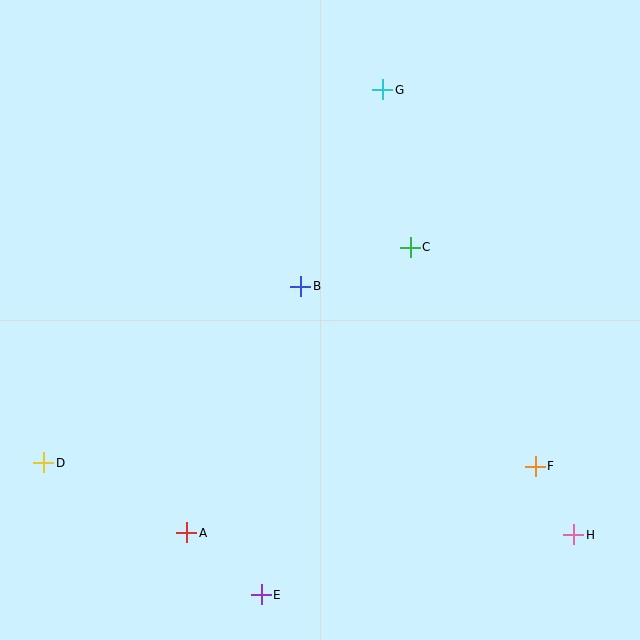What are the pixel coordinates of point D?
Point D is at (44, 463).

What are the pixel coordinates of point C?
Point C is at (410, 247).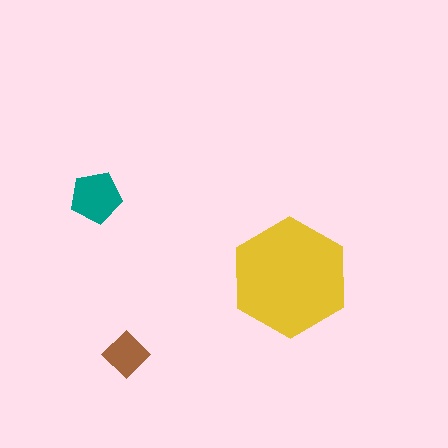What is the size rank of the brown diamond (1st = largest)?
3rd.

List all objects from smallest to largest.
The brown diamond, the teal pentagon, the yellow hexagon.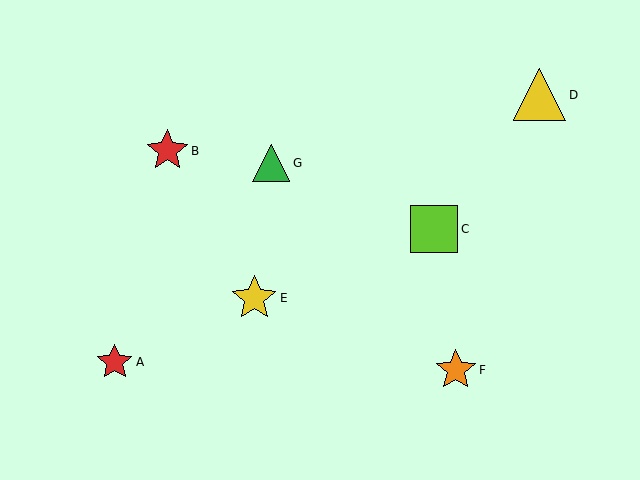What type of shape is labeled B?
Shape B is a red star.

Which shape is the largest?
The yellow triangle (labeled D) is the largest.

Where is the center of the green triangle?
The center of the green triangle is at (271, 163).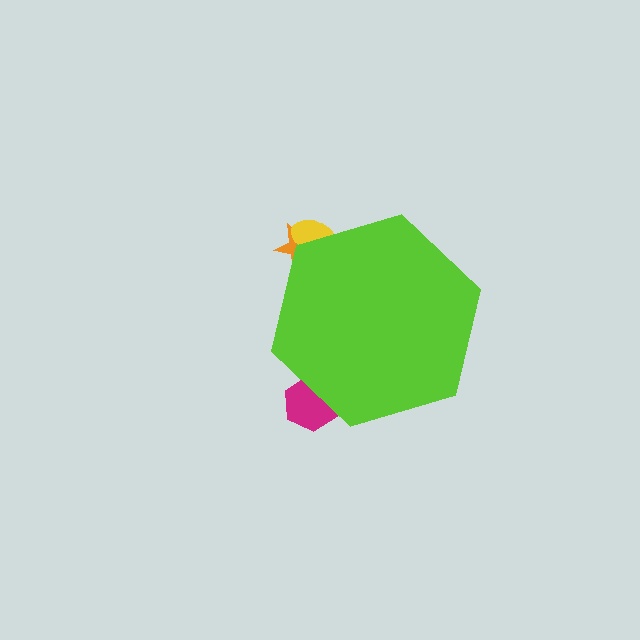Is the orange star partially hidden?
Yes, the orange star is partially hidden behind the lime hexagon.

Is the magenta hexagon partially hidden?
Yes, the magenta hexagon is partially hidden behind the lime hexagon.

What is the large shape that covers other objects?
A lime hexagon.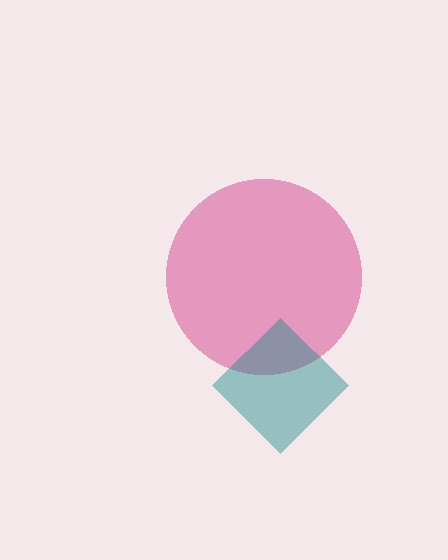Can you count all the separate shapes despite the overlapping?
Yes, there are 2 separate shapes.